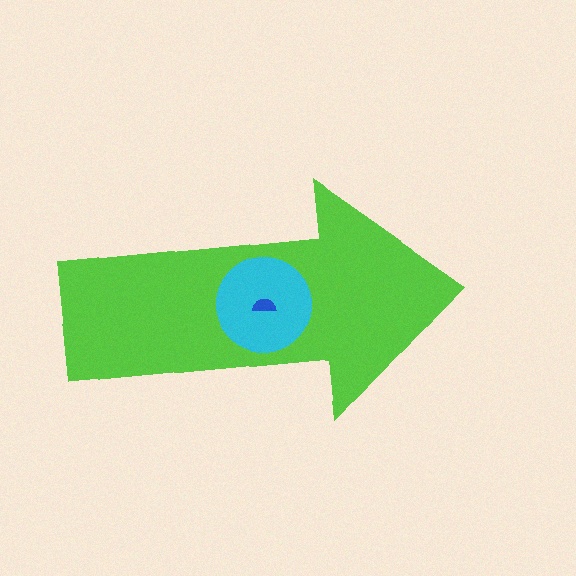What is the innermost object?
The blue semicircle.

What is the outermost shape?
The lime arrow.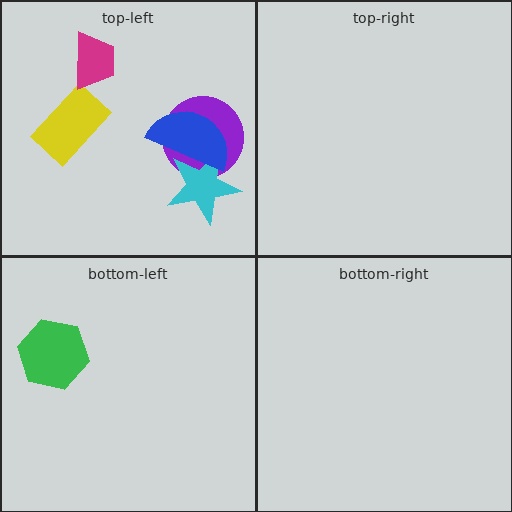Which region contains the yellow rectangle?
The top-left region.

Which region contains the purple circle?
The top-left region.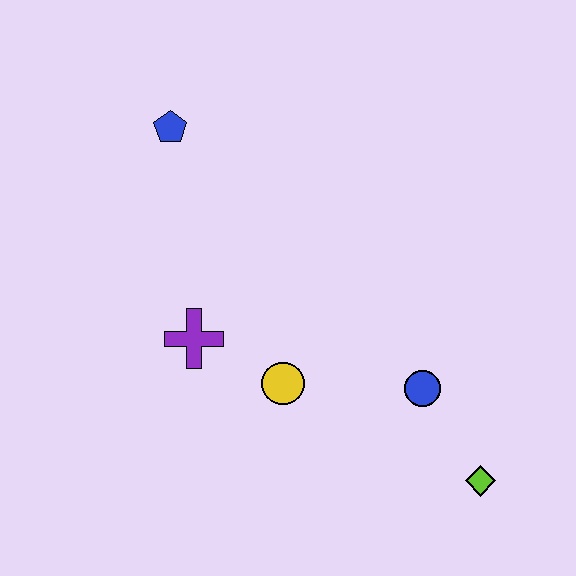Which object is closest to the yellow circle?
The purple cross is closest to the yellow circle.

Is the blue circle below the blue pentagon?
Yes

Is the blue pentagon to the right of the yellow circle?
No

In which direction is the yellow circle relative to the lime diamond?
The yellow circle is to the left of the lime diamond.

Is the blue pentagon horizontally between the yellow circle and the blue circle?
No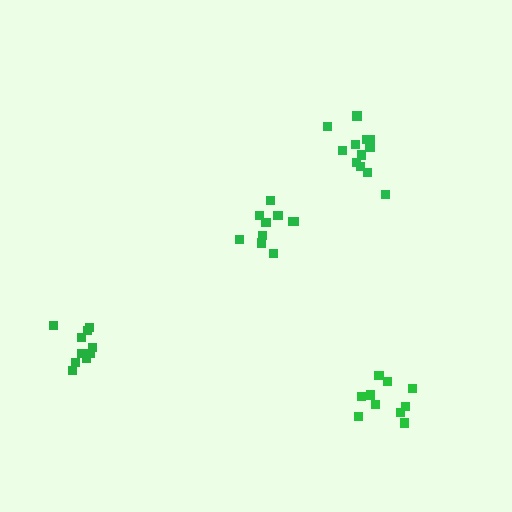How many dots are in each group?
Group 1: 10 dots, Group 2: 10 dots, Group 3: 12 dots, Group 4: 10 dots (42 total).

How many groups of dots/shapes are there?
There are 4 groups.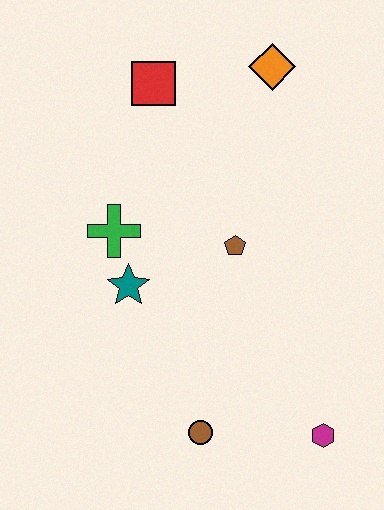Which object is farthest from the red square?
The magenta hexagon is farthest from the red square.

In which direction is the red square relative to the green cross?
The red square is above the green cross.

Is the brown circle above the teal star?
No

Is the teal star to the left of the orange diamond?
Yes